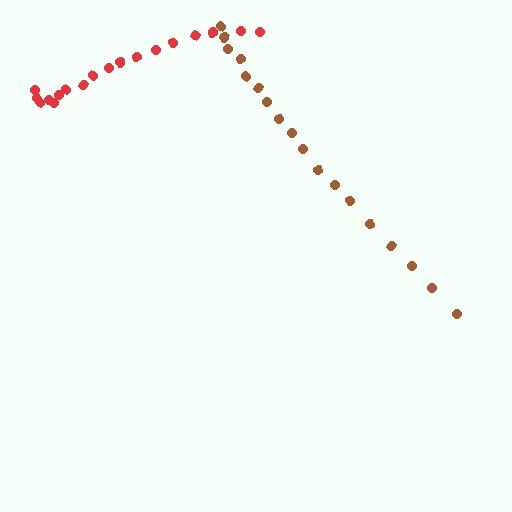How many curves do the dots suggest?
There are 2 distinct paths.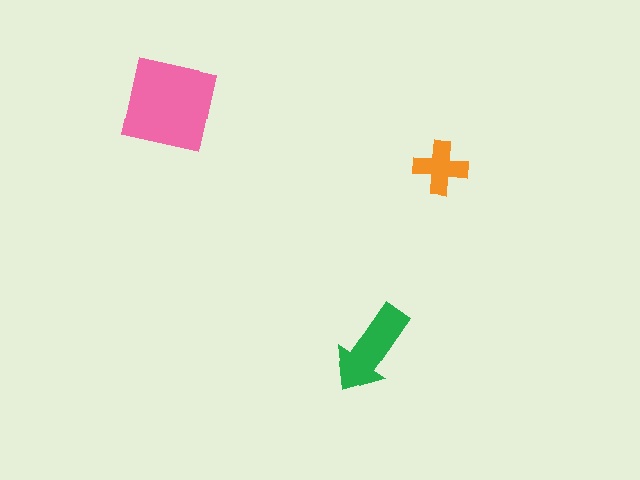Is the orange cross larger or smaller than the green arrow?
Smaller.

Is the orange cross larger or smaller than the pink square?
Smaller.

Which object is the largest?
The pink square.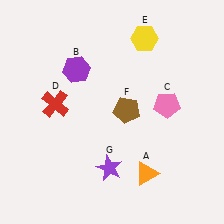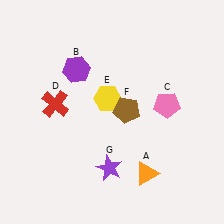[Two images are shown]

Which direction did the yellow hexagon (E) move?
The yellow hexagon (E) moved down.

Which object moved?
The yellow hexagon (E) moved down.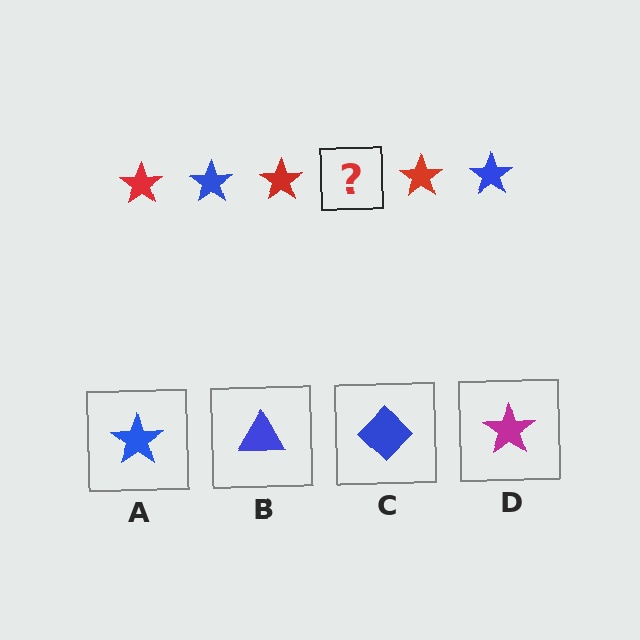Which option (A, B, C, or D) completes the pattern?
A.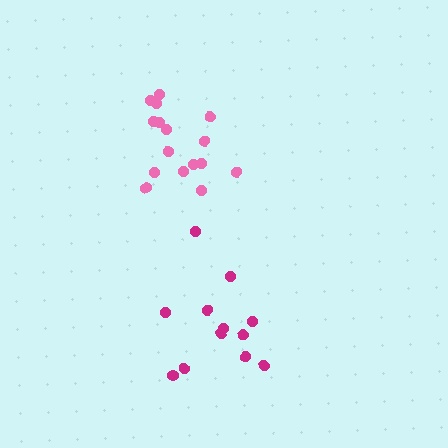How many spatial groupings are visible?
There are 2 spatial groupings.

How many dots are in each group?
Group 1: 12 dots, Group 2: 16 dots (28 total).